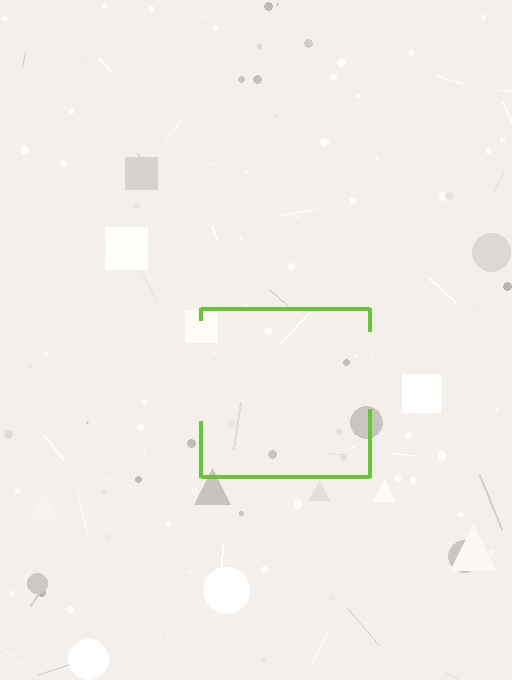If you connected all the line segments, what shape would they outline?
They would outline a square.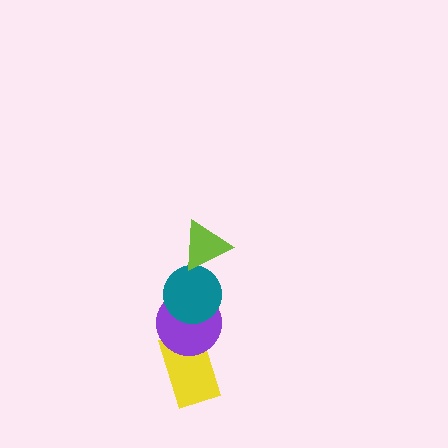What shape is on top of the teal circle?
The lime triangle is on top of the teal circle.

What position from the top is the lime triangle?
The lime triangle is 1st from the top.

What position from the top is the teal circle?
The teal circle is 2nd from the top.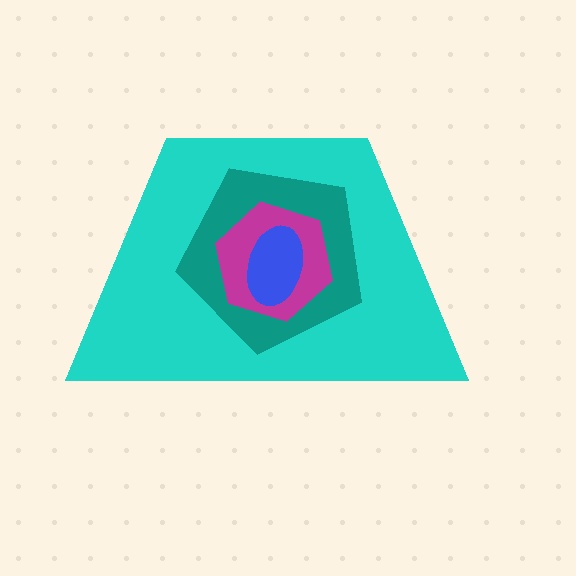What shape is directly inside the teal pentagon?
The magenta hexagon.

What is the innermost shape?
The blue ellipse.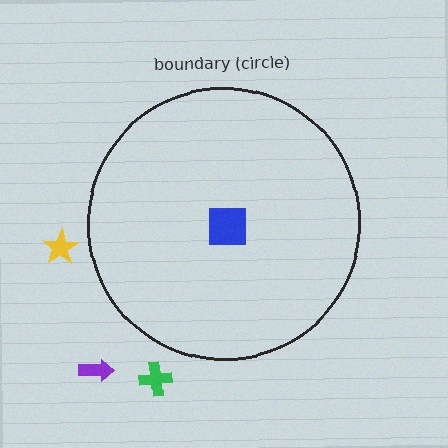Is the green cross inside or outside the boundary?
Outside.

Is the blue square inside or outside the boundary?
Inside.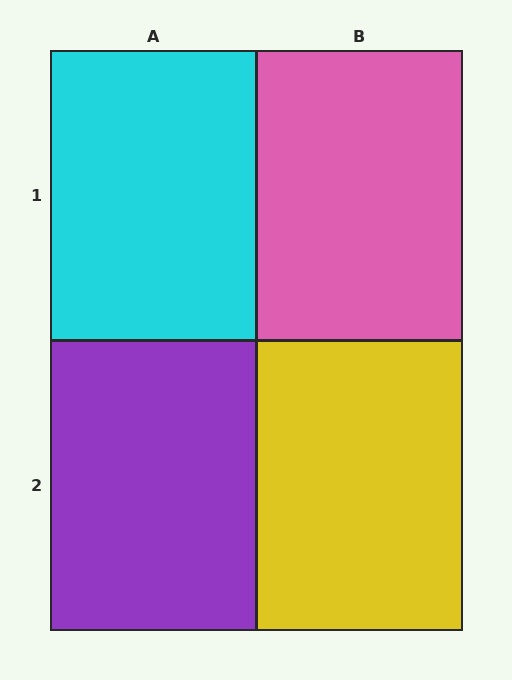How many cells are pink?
1 cell is pink.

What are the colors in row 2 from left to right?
Purple, yellow.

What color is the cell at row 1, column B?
Pink.